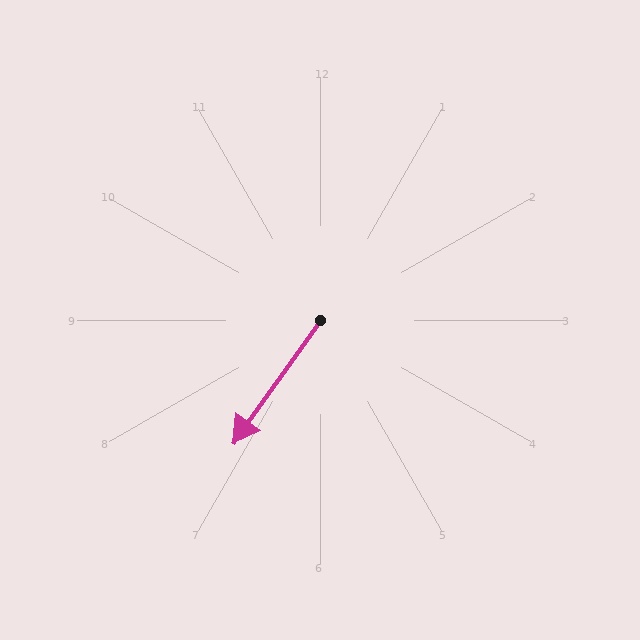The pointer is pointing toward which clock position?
Roughly 7 o'clock.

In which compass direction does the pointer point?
Southwest.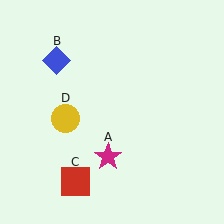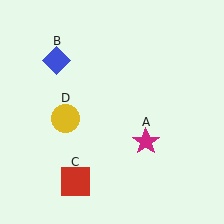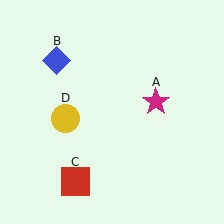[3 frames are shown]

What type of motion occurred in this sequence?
The magenta star (object A) rotated counterclockwise around the center of the scene.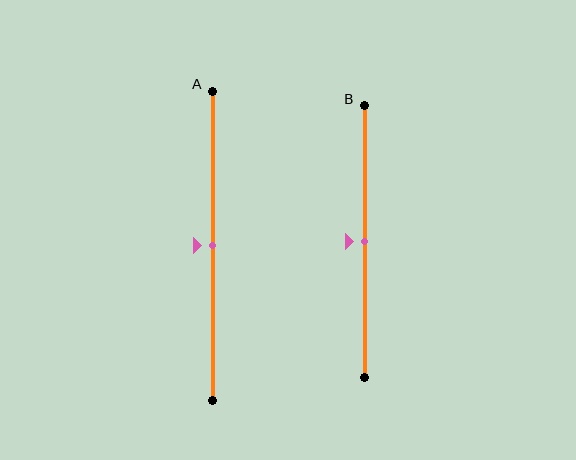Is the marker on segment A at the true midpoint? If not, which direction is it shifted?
Yes, the marker on segment A is at the true midpoint.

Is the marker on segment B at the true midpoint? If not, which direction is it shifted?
Yes, the marker on segment B is at the true midpoint.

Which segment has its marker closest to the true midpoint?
Segment A has its marker closest to the true midpoint.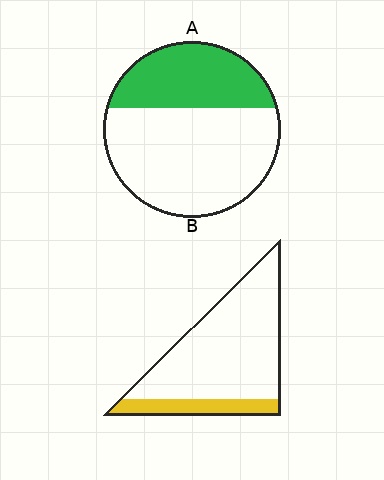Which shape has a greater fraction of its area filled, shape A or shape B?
Shape A.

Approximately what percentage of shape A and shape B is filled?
A is approximately 35% and B is approximately 20%.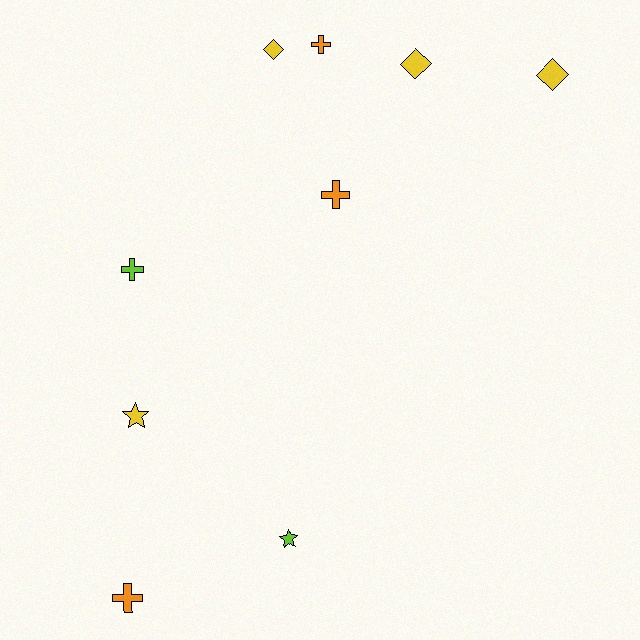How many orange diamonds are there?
There are no orange diamonds.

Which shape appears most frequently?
Cross, with 4 objects.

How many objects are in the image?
There are 9 objects.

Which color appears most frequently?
Yellow, with 4 objects.